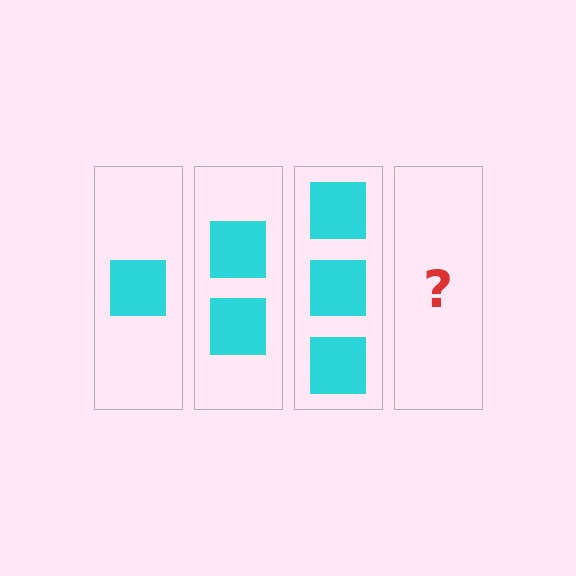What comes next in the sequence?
The next element should be 4 squares.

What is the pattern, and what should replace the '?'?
The pattern is that each step adds one more square. The '?' should be 4 squares.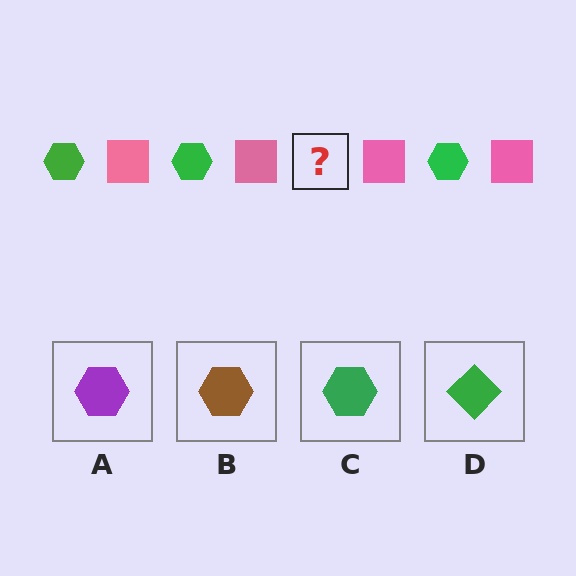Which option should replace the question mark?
Option C.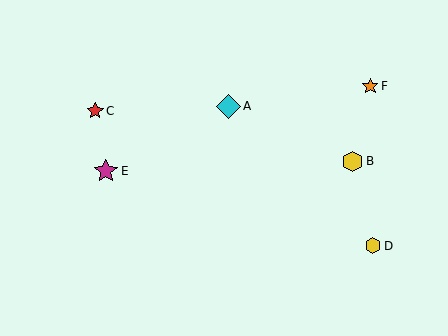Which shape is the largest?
The cyan diamond (labeled A) is the largest.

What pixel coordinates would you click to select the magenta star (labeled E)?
Click at (106, 171) to select the magenta star E.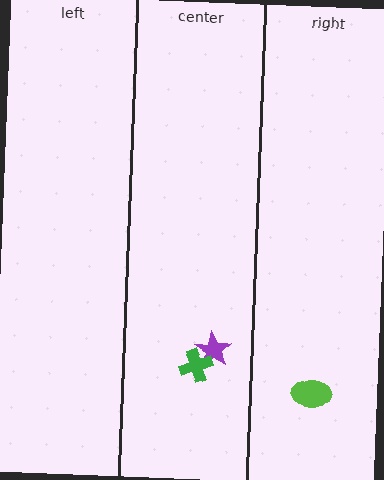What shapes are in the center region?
The purple star, the green cross.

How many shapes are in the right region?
1.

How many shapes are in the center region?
2.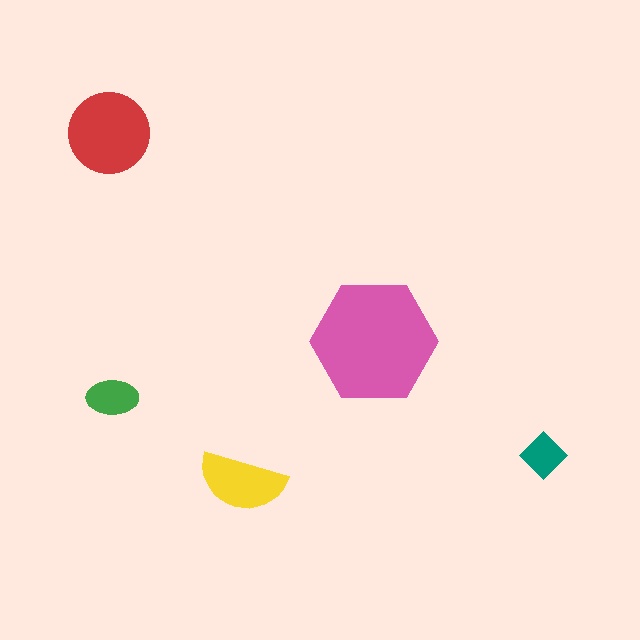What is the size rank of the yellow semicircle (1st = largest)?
3rd.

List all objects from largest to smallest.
The pink hexagon, the red circle, the yellow semicircle, the green ellipse, the teal diamond.